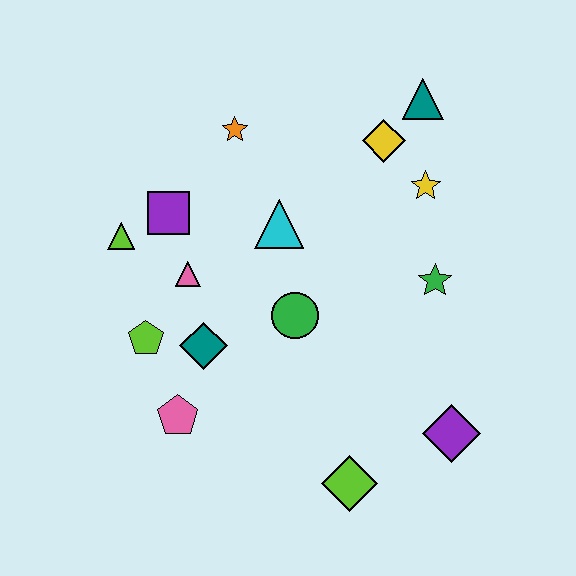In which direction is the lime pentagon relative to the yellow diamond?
The lime pentagon is to the left of the yellow diamond.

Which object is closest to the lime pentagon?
The teal diamond is closest to the lime pentagon.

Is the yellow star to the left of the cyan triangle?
No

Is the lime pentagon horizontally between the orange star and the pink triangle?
No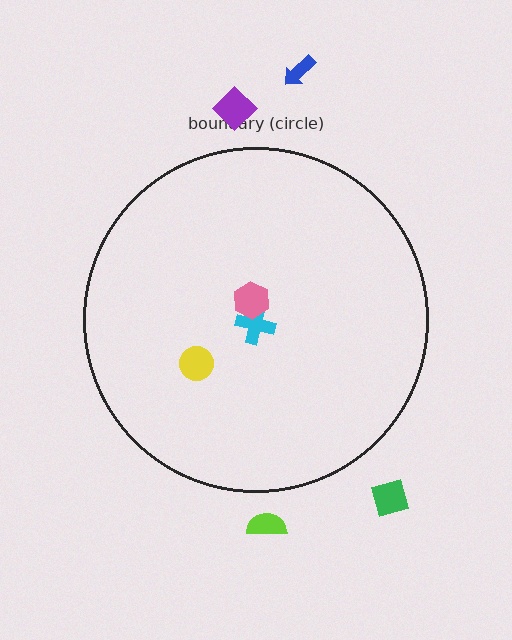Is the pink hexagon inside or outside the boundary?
Inside.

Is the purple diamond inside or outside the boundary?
Outside.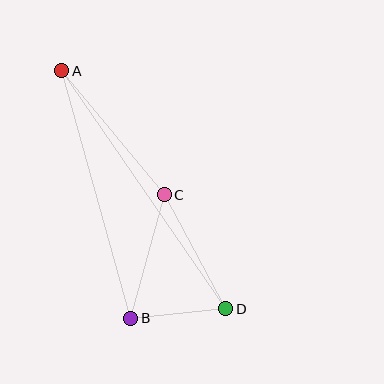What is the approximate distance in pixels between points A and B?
The distance between A and B is approximately 257 pixels.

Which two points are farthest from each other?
Points A and D are farthest from each other.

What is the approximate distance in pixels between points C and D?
The distance between C and D is approximately 130 pixels.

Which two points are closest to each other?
Points B and D are closest to each other.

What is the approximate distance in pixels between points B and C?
The distance between B and C is approximately 128 pixels.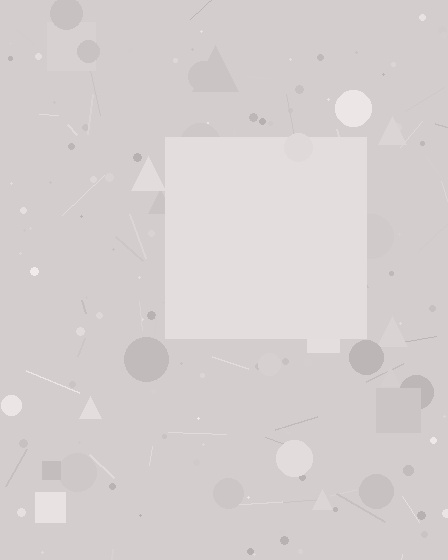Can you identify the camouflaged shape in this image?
The camouflaged shape is a square.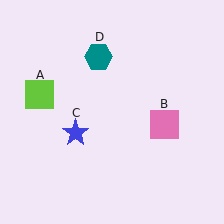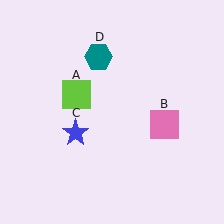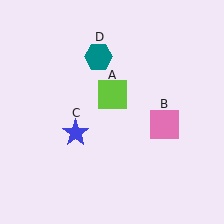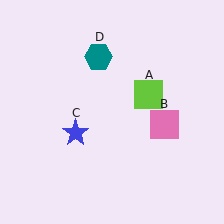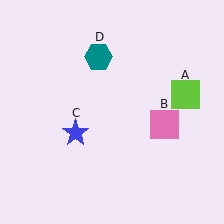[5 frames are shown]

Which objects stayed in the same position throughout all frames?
Pink square (object B) and blue star (object C) and teal hexagon (object D) remained stationary.